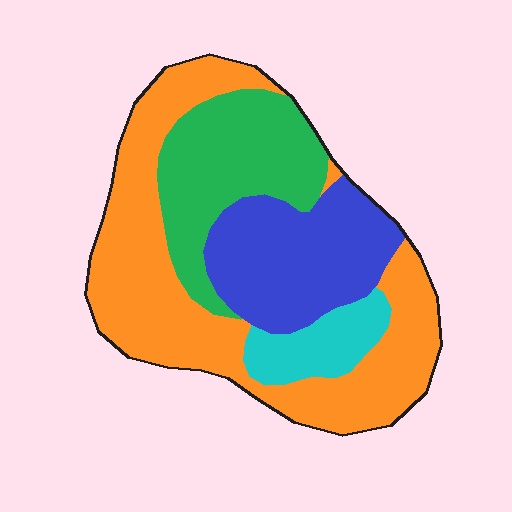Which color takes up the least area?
Cyan, at roughly 10%.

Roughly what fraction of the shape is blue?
Blue covers around 25% of the shape.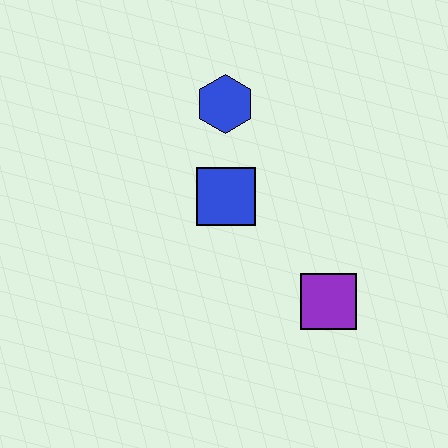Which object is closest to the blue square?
The blue hexagon is closest to the blue square.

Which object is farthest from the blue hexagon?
The purple square is farthest from the blue hexagon.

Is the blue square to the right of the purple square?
No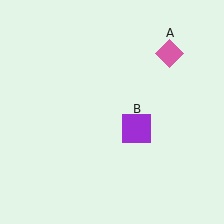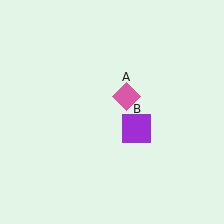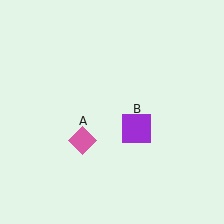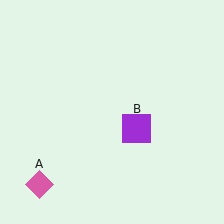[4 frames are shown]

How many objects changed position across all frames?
1 object changed position: pink diamond (object A).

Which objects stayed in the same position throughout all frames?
Purple square (object B) remained stationary.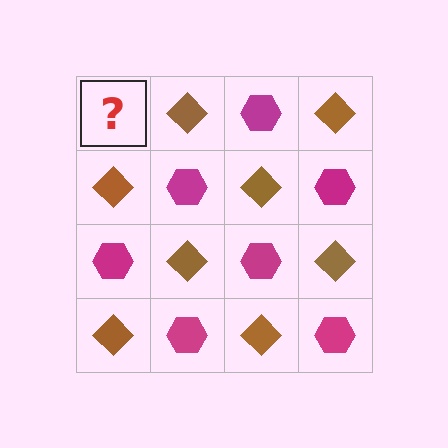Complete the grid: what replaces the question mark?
The question mark should be replaced with a magenta hexagon.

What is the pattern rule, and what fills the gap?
The rule is that it alternates magenta hexagon and brown diamond in a checkerboard pattern. The gap should be filled with a magenta hexagon.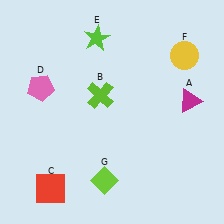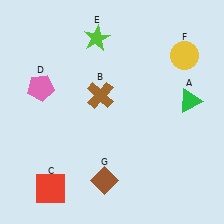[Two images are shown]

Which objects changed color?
A changed from magenta to green. B changed from lime to brown. G changed from lime to brown.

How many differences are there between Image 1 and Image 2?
There are 3 differences between the two images.